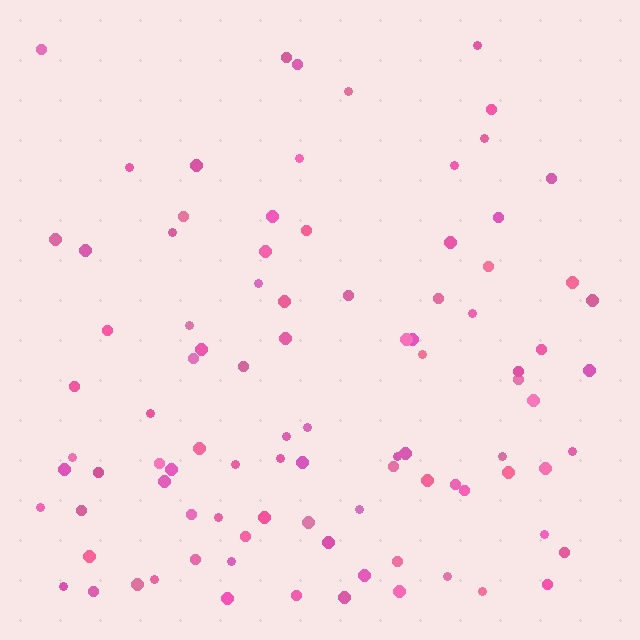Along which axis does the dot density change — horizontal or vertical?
Vertical.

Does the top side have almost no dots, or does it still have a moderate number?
Still a moderate number, just noticeably fewer than the bottom.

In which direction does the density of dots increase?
From top to bottom, with the bottom side densest.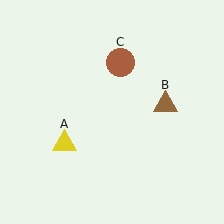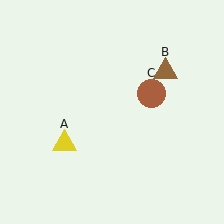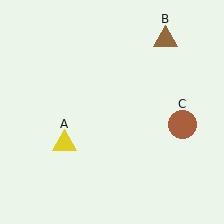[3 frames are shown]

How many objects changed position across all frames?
2 objects changed position: brown triangle (object B), brown circle (object C).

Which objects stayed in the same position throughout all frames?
Yellow triangle (object A) remained stationary.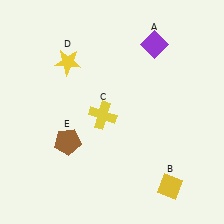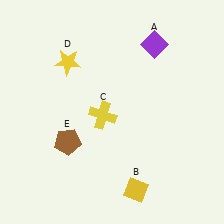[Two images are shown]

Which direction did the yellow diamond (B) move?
The yellow diamond (B) moved left.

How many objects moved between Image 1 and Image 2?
1 object moved between the two images.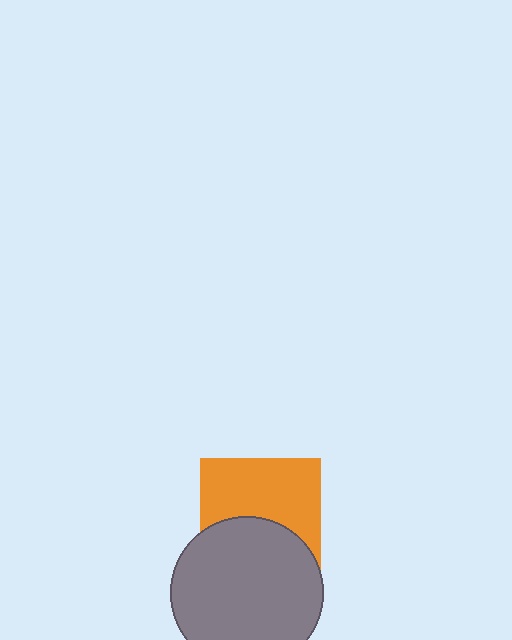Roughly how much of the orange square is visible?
About half of it is visible (roughly 57%).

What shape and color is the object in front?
The object in front is a gray circle.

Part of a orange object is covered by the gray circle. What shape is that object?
It is a square.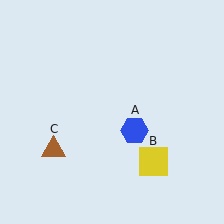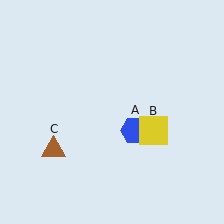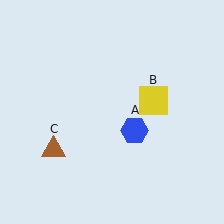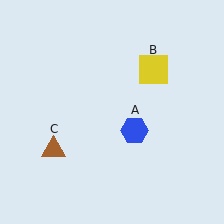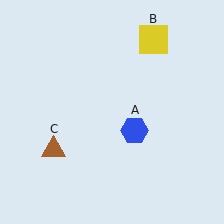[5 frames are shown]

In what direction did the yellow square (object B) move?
The yellow square (object B) moved up.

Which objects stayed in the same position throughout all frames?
Blue hexagon (object A) and brown triangle (object C) remained stationary.